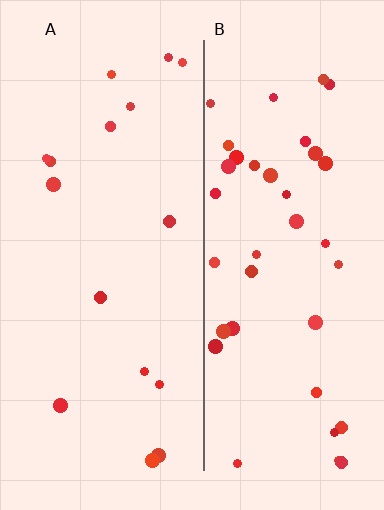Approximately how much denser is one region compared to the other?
Approximately 2.4× — region B over region A.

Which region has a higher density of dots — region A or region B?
B (the right).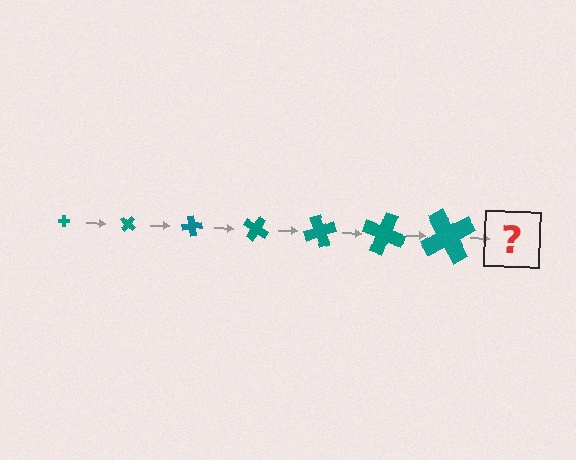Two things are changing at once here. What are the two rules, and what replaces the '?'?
The two rules are that the cross grows larger each step and it rotates 40 degrees each step. The '?' should be a cross, larger than the previous one and rotated 280 degrees from the start.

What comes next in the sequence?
The next element should be a cross, larger than the previous one and rotated 280 degrees from the start.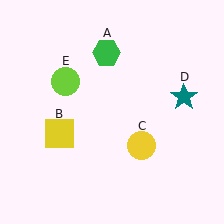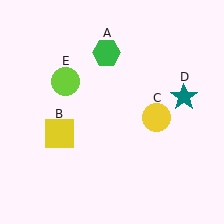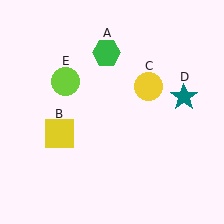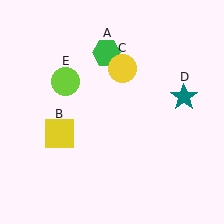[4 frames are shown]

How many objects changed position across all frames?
1 object changed position: yellow circle (object C).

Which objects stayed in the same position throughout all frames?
Green hexagon (object A) and yellow square (object B) and teal star (object D) and lime circle (object E) remained stationary.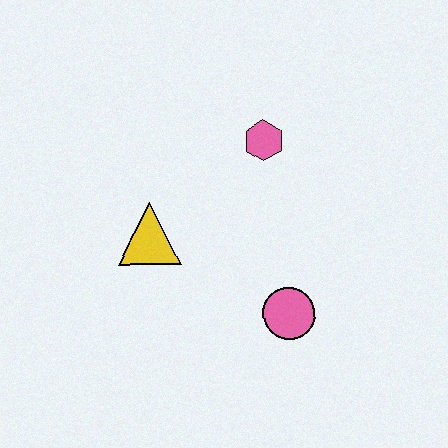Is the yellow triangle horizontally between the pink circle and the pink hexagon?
No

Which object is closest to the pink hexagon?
The yellow triangle is closest to the pink hexagon.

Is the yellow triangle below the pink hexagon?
Yes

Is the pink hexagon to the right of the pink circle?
No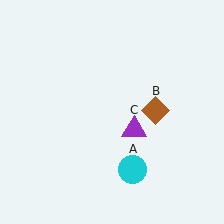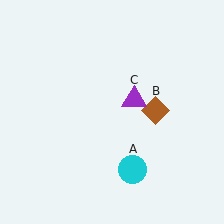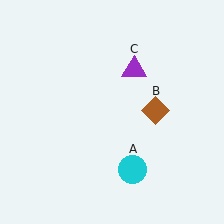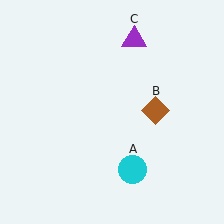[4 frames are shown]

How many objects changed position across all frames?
1 object changed position: purple triangle (object C).